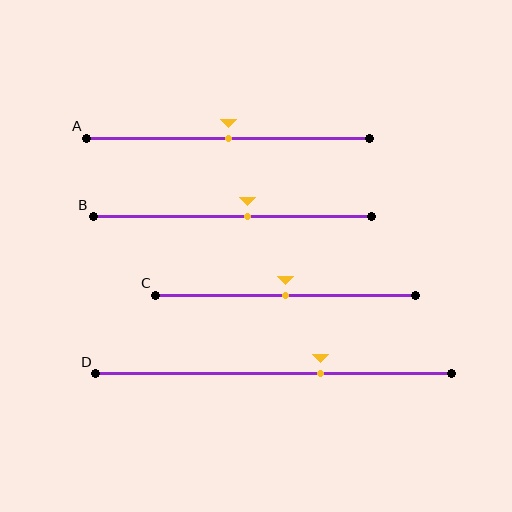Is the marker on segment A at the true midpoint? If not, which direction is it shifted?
Yes, the marker on segment A is at the true midpoint.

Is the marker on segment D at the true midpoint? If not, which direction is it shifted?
No, the marker on segment D is shifted to the right by about 13% of the segment length.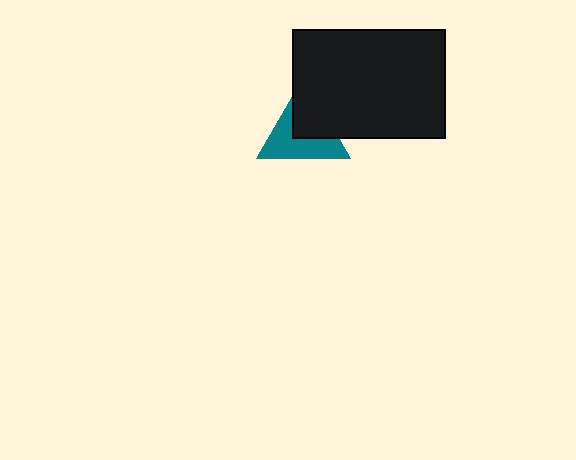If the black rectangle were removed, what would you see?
You would see the complete teal triangle.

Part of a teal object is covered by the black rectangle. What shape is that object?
It is a triangle.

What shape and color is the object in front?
The object in front is a black rectangle.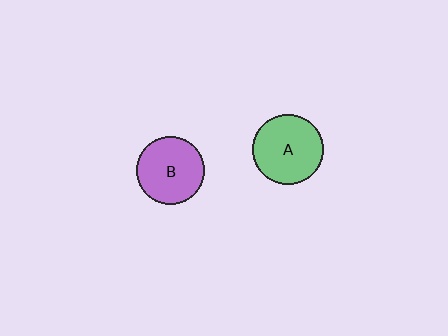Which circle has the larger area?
Circle A (green).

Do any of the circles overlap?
No, none of the circles overlap.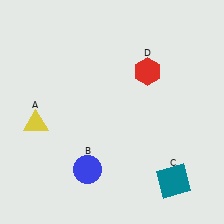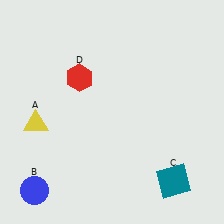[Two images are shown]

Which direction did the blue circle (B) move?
The blue circle (B) moved left.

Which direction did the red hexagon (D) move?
The red hexagon (D) moved left.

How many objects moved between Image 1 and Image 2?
2 objects moved between the two images.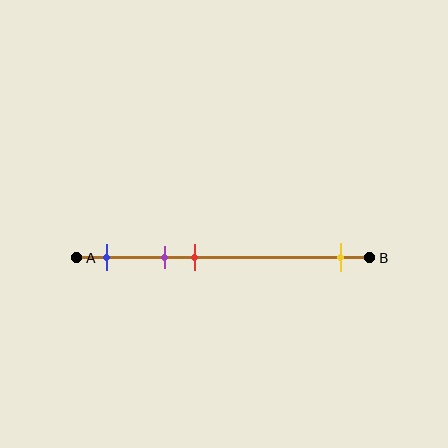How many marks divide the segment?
There are 4 marks dividing the segment.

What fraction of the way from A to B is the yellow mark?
The yellow mark is approximately 90% (0.9) of the way from A to B.